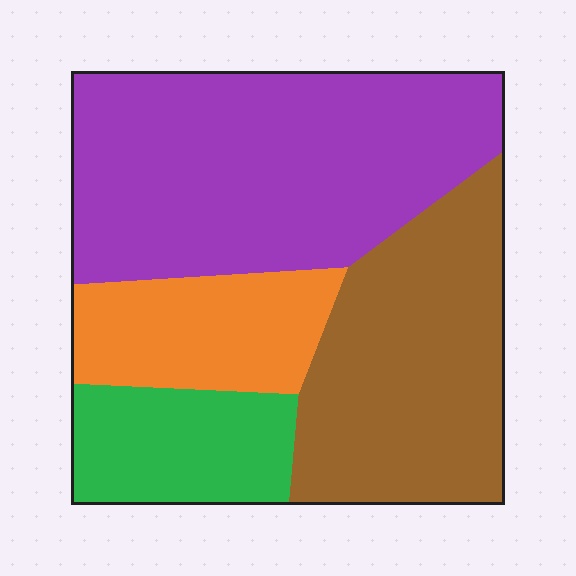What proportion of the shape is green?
Green covers around 15% of the shape.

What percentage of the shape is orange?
Orange covers about 15% of the shape.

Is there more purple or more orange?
Purple.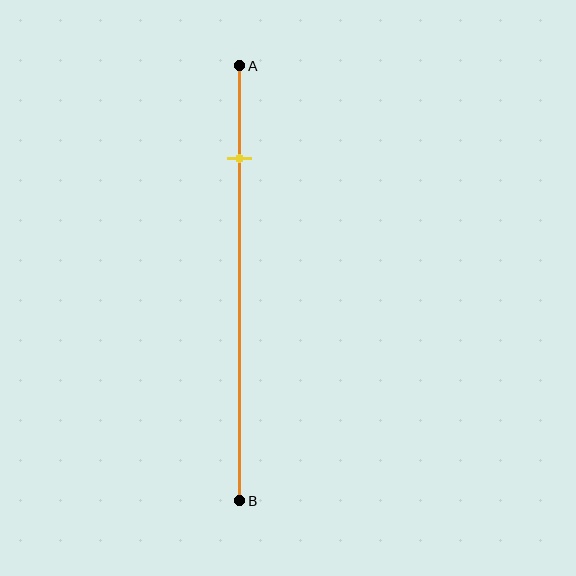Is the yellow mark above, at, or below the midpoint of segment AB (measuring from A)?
The yellow mark is above the midpoint of segment AB.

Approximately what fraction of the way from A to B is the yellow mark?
The yellow mark is approximately 20% of the way from A to B.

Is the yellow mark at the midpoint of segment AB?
No, the mark is at about 20% from A, not at the 50% midpoint.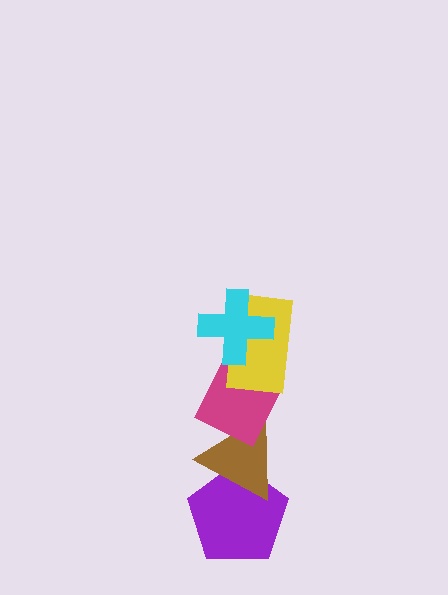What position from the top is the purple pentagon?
The purple pentagon is 5th from the top.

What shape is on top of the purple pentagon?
The brown triangle is on top of the purple pentagon.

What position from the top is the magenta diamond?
The magenta diamond is 3rd from the top.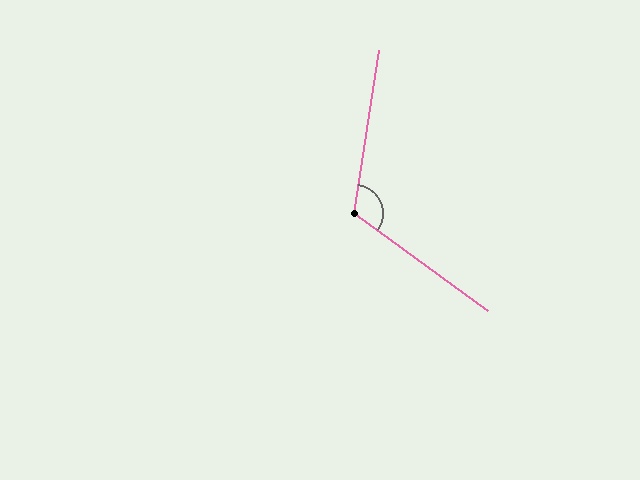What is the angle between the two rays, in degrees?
Approximately 117 degrees.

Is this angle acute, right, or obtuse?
It is obtuse.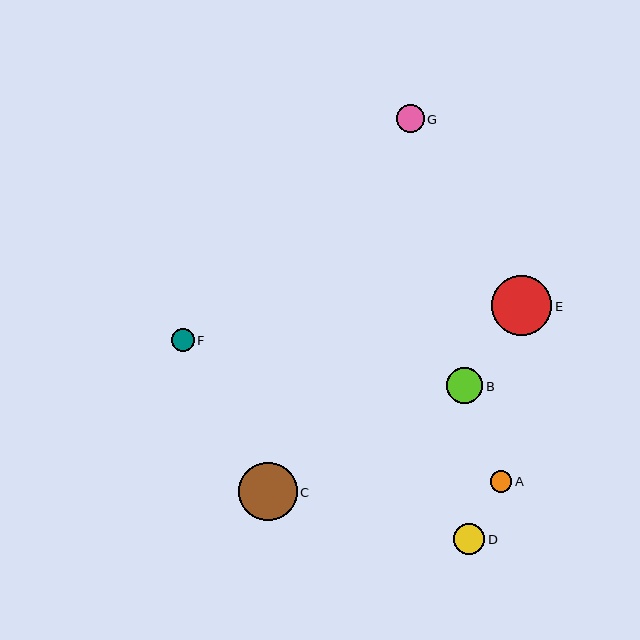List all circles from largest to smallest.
From largest to smallest: E, C, B, D, G, F, A.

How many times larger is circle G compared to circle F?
Circle G is approximately 1.2 times the size of circle F.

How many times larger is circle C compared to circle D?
Circle C is approximately 1.9 times the size of circle D.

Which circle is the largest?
Circle E is the largest with a size of approximately 60 pixels.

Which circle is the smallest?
Circle A is the smallest with a size of approximately 22 pixels.